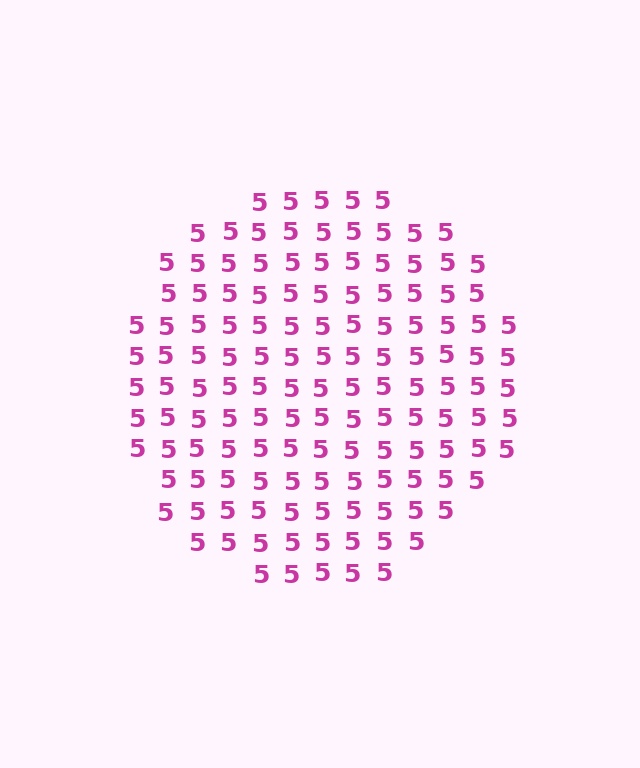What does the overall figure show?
The overall figure shows a circle.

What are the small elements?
The small elements are digit 5's.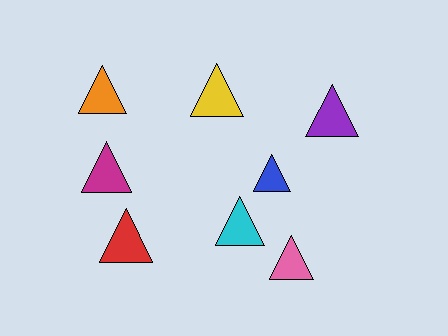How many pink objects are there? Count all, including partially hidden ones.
There is 1 pink object.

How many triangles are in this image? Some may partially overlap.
There are 8 triangles.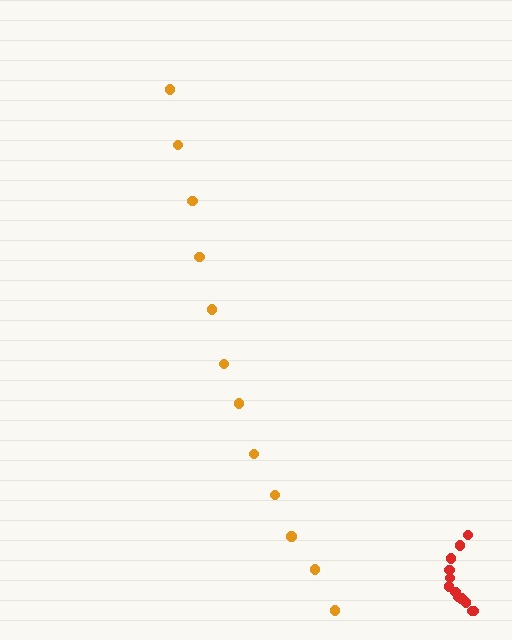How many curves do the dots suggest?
There are 2 distinct paths.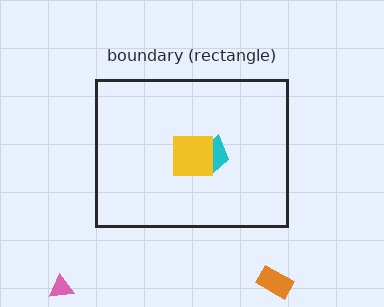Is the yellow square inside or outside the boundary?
Inside.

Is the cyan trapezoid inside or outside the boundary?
Inside.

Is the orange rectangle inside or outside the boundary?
Outside.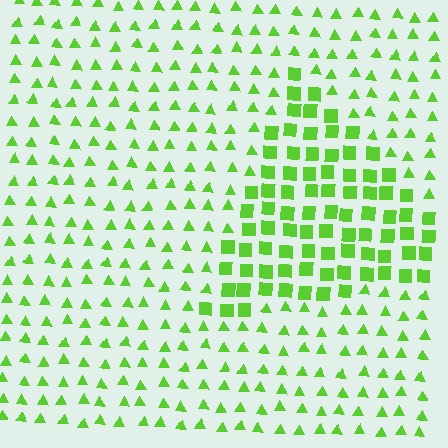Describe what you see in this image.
The image is filled with small lime elements arranged in a uniform grid. A triangle-shaped region contains squares, while the surrounding area contains triangles. The boundary is defined purely by the change in element shape.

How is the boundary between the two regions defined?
The boundary is defined by a change in element shape: squares inside vs. triangles outside. All elements share the same color and spacing.